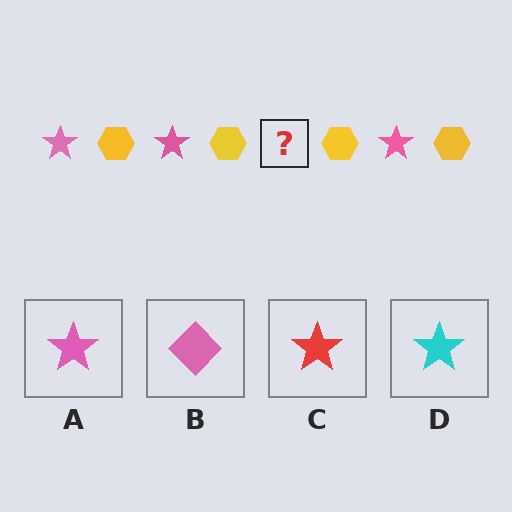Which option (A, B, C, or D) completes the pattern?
A.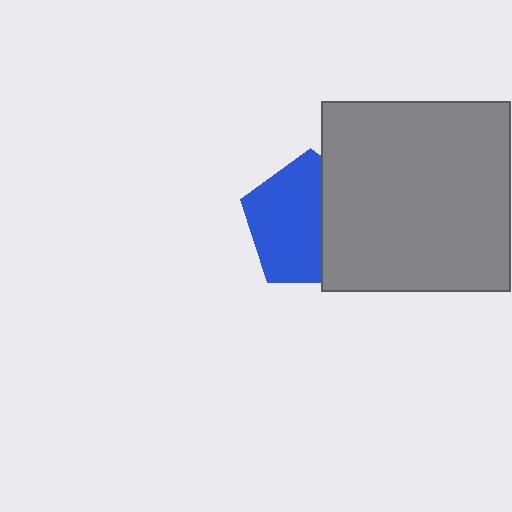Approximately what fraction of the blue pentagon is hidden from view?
Roughly 39% of the blue pentagon is hidden behind the gray square.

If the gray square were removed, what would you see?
You would see the complete blue pentagon.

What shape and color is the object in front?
The object in front is a gray square.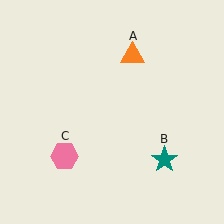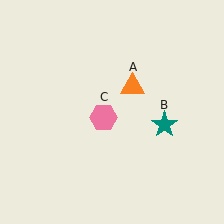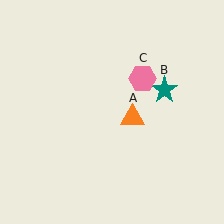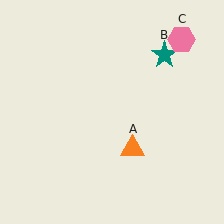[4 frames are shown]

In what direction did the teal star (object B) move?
The teal star (object B) moved up.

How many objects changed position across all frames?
3 objects changed position: orange triangle (object A), teal star (object B), pink hexagon (object C).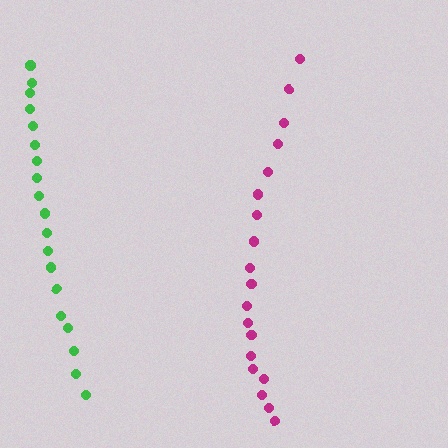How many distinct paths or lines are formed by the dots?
There are 2 distinct paths.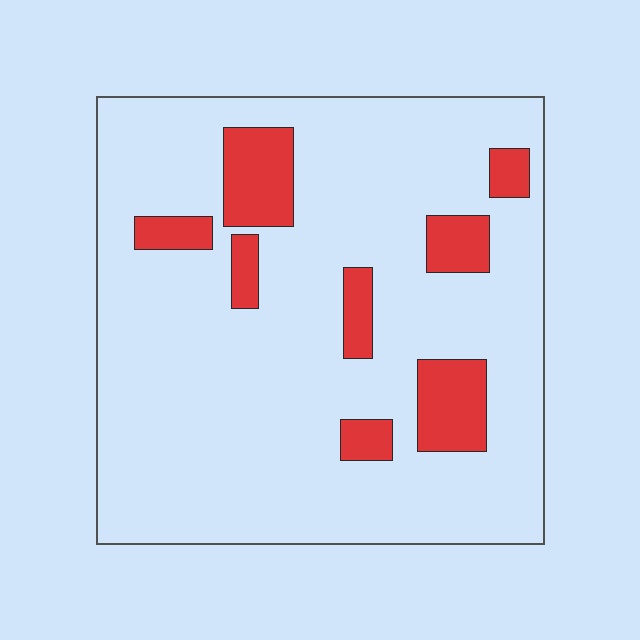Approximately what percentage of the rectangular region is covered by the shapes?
Approximately 15%.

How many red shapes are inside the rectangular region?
8.